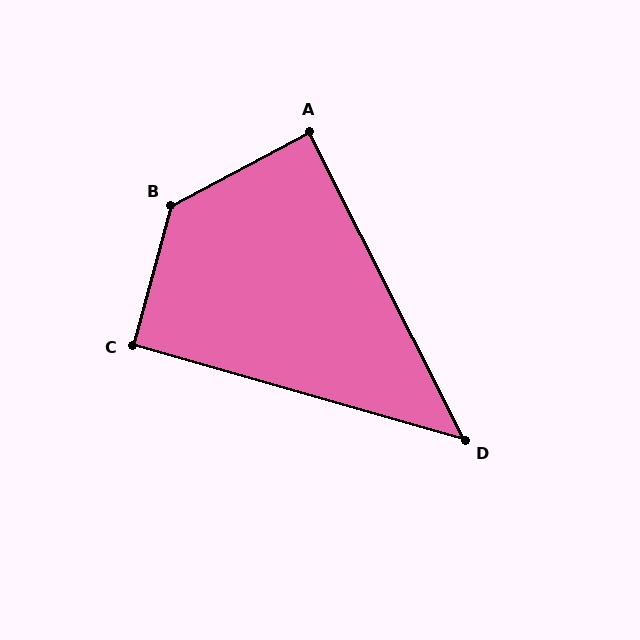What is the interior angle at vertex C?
Approximately 91 degrees (approximately right).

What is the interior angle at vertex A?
Approximately 89 degrees (approximately right).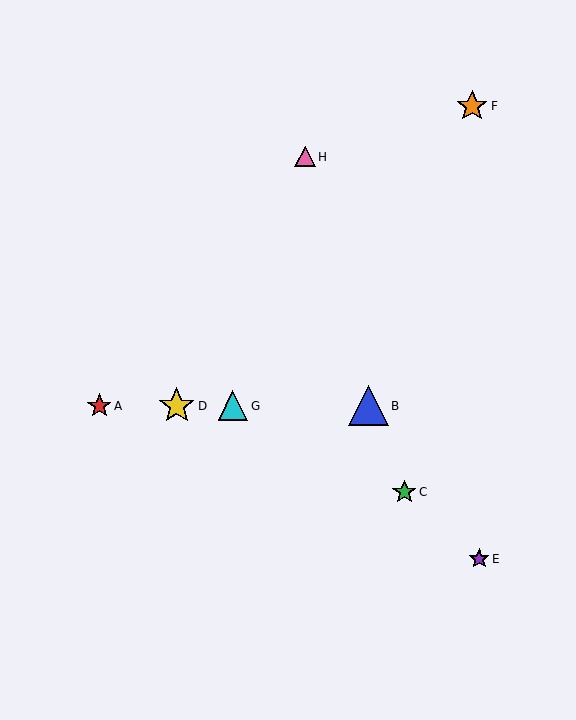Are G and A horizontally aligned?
Yes, both are at y≈406.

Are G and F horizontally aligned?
No, G is at y≈406 and F is at y≈106.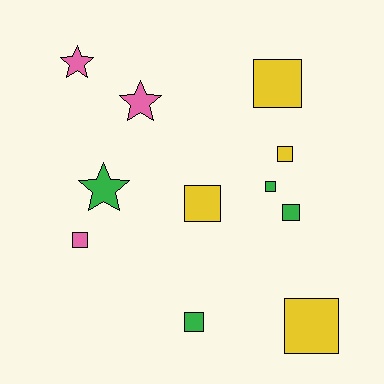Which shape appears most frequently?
Square, with 8 objects.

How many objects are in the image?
There are 11 objects.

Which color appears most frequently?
Green, with 4 objects.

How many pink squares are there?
There is 1 pink square.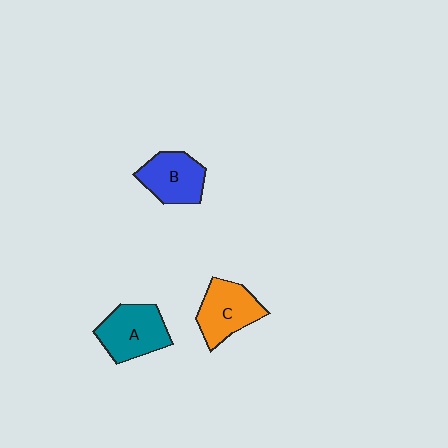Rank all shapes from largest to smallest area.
From largest to smallest: A (teal), C (orange), B (blue).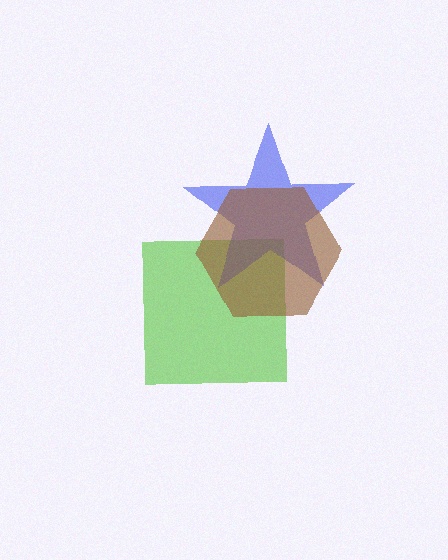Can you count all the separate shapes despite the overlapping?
Yes, there are 3 separate shapes.